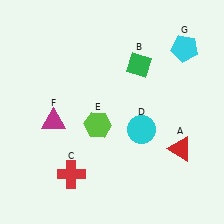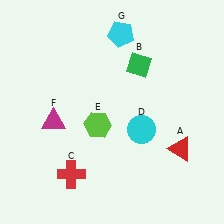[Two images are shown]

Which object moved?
The cyan pentagon (G) moved left.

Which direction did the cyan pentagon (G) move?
The cyan pentagon (G) moved left.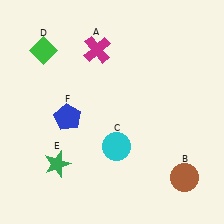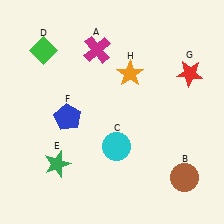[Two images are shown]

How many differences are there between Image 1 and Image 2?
There are 2 differences between the two images.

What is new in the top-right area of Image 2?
A red star (G) was added in the top-right area of Image 2.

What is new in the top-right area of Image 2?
An orange star (H) was added in the top-right area of Image 2.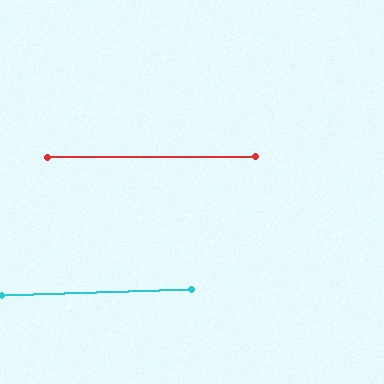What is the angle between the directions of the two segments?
Approximately 2 degrees.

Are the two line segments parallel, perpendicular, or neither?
Parallel — their directions differ by only 1.6°.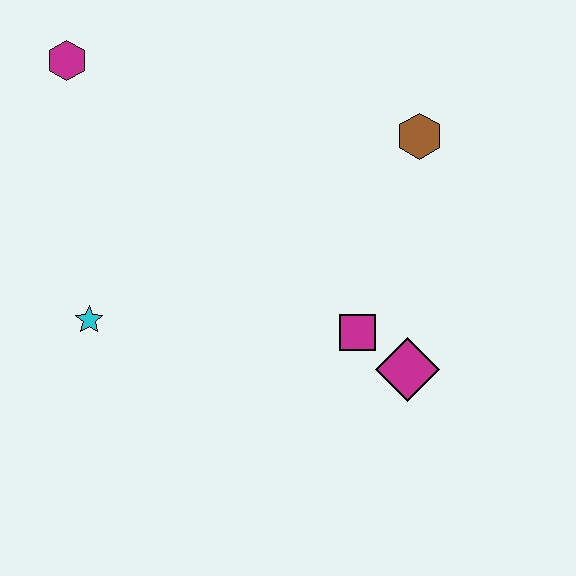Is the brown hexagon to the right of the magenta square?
Yes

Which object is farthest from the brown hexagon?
The cyan star is farthest from the brown hexagon.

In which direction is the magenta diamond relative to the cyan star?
The magenta diamond is to the right of the cyan star.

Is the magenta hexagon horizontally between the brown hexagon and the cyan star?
No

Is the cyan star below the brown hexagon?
Yes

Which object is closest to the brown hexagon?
The magenta square is closest to the brown hexagon.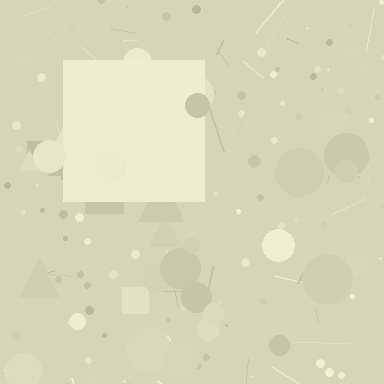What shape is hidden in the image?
A square is hidden in the image.